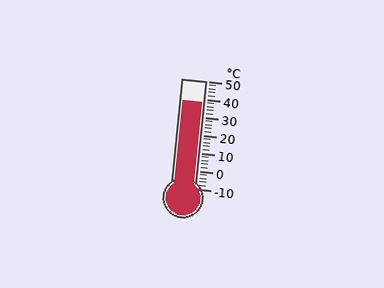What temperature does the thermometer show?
The thermometer shows approximately 38°C.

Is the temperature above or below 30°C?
The temperature is above 30°C.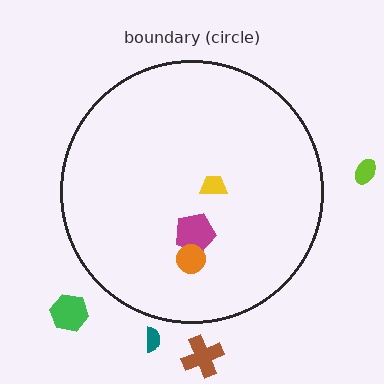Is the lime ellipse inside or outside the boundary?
Outside.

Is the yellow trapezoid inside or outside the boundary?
Inside.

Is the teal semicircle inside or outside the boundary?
Outside.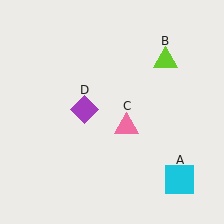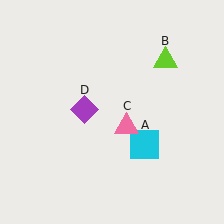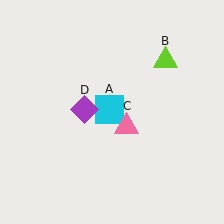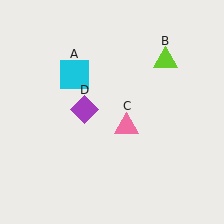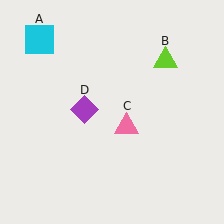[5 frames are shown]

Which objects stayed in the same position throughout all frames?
Lime triangle (object B) and pink triangle (object C) and purple diamond (object D) remained stationary.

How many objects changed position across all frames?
1 object changed position: cyan square (object A).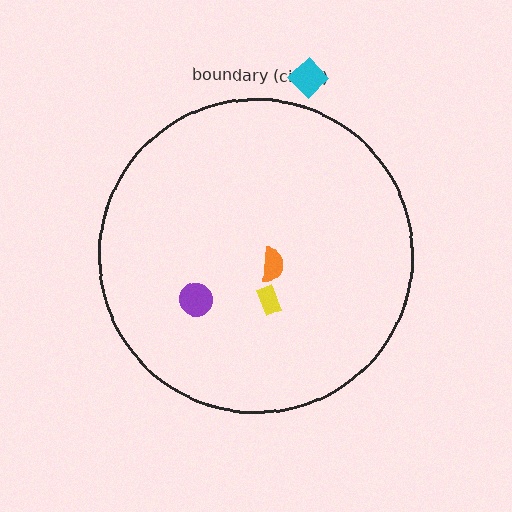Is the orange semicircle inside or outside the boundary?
Inside.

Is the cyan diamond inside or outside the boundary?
Outside.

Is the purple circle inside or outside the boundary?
Inside.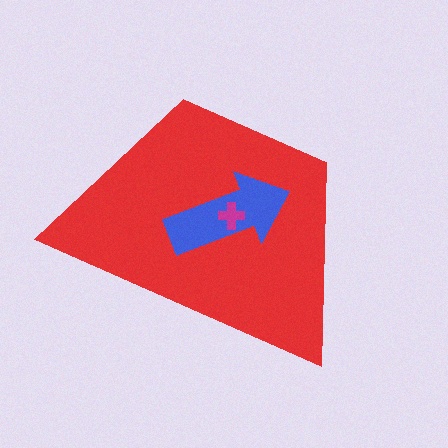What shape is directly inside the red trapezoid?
The blue arrow.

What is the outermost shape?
The red trapezoid.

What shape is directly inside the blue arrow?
The magenta cross.